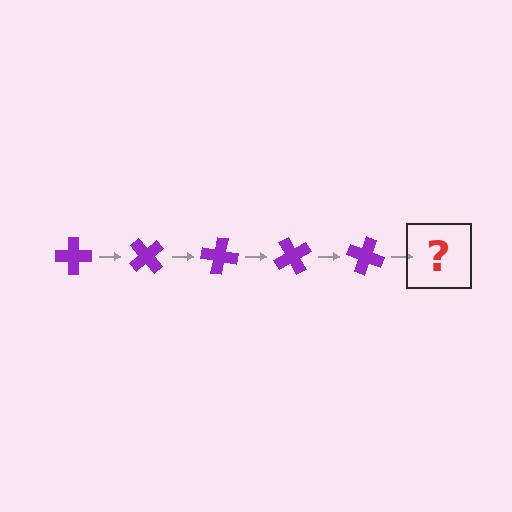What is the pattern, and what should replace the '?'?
The pattern is that the cross rotates 50 degrees each step. The '?' should be a purple cross rotated 250 degrees.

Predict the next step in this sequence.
The next step is a purple cross rotated 250 degrees.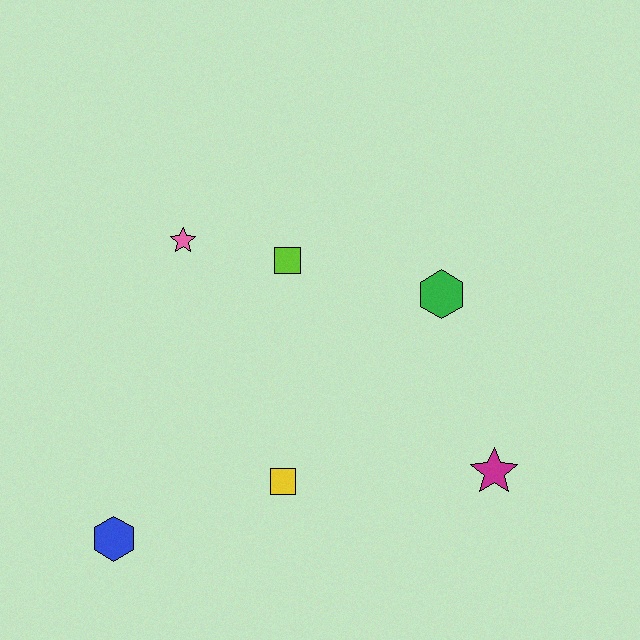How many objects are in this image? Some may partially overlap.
There are 6 objects.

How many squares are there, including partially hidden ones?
There are 2 squares.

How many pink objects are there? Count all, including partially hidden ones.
There is 1 pink object.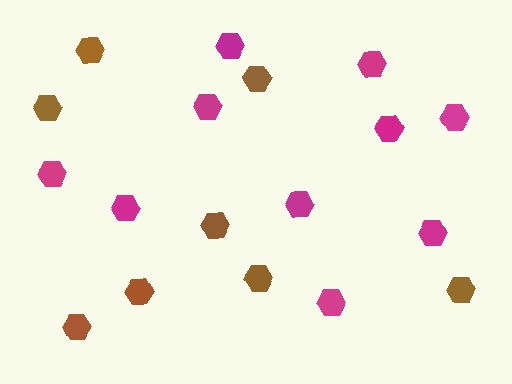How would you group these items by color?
There are 2 groups: one group of magenta hexagons (10) and one group of brown hexagons (8).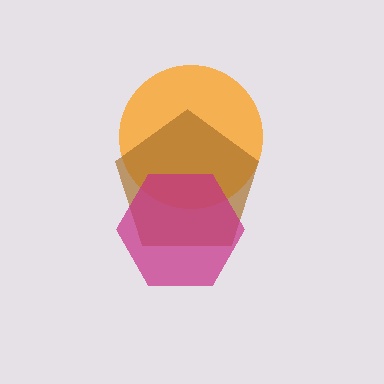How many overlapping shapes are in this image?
There are 3 overlapping shapes in the image.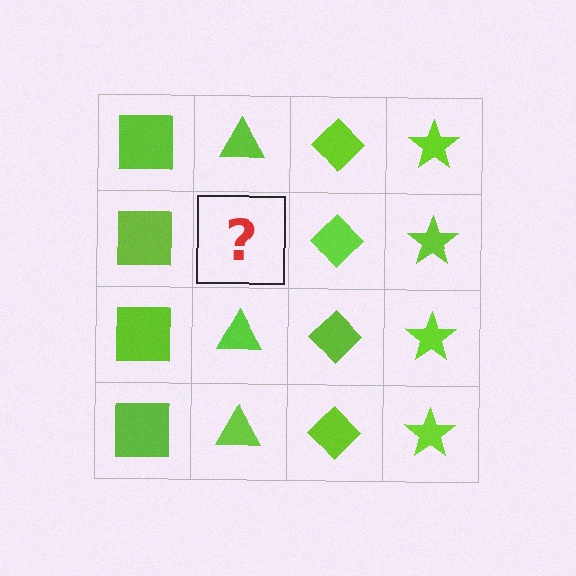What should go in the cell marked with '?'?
The missing cell should contain a lime triangle.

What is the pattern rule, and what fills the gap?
The rule is that each column has a consistent shape. The gap should be filled with a lime triangle.